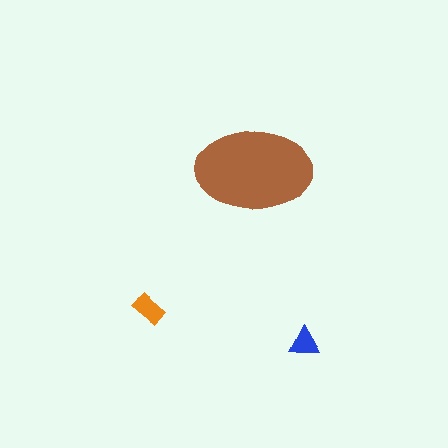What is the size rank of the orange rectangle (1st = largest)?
2nd.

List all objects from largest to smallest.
The brown ellipse, the orange rectangle, the blue triangle.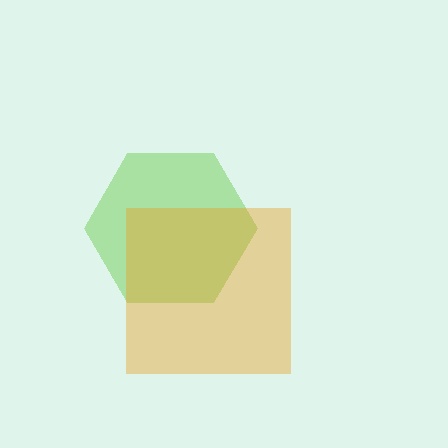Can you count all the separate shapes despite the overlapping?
Yes, there are 2 separate shapes.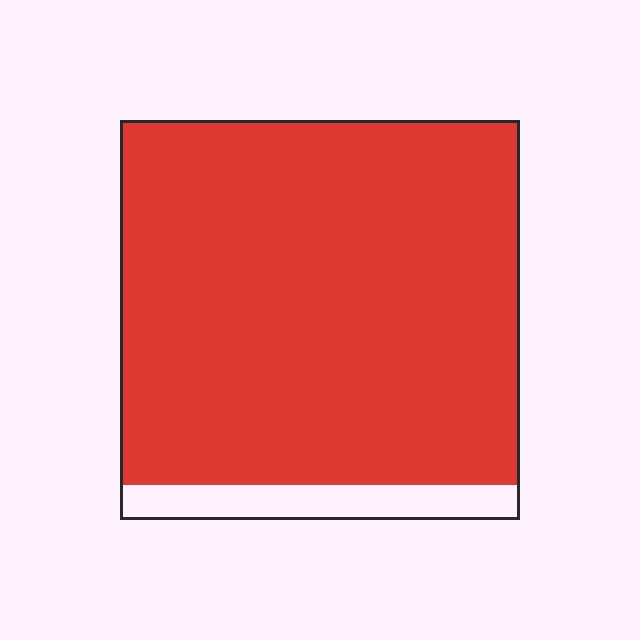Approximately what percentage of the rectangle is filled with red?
Approximately 90%.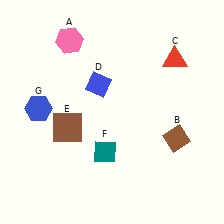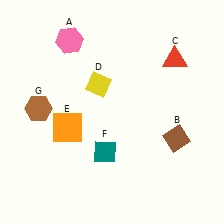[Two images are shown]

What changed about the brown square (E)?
In Image 1, E is brown. In Image 2, it changed to orange.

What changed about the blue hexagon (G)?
In Image 1, G is blue. In Image 2, it changed to brown.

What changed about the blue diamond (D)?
In Image 1, D is blue. In Image 2, it changed to yellow.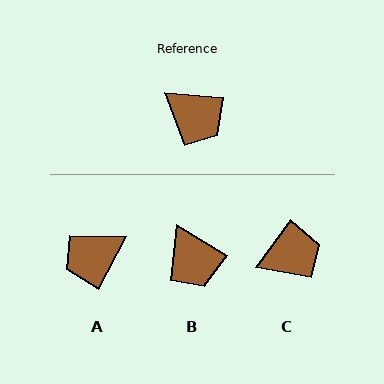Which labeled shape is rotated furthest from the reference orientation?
A, about 112 degrees away.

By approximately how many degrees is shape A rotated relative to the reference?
Approximately 112 degrees clockwise.